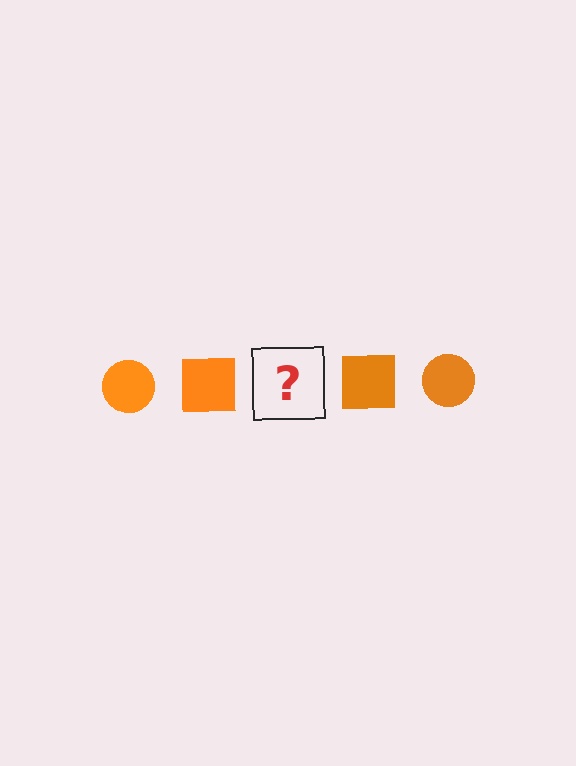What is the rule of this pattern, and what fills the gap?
The rule is that the pattern cycles through circle, square shapes in orange. The gap should be filled with an orange circle.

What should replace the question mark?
The question mark should be replaced with an orange circle.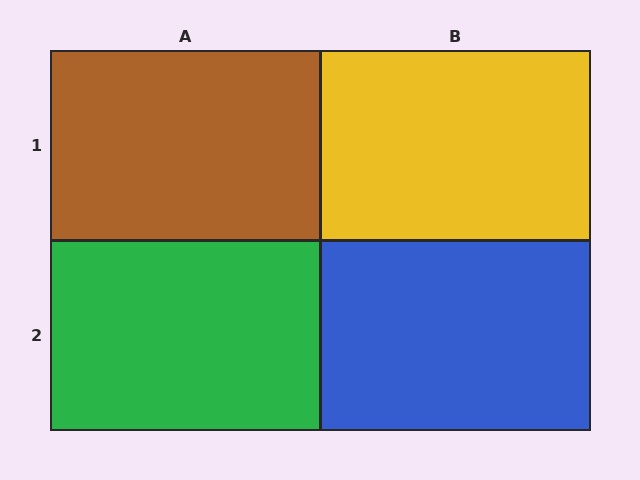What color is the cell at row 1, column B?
Yellow.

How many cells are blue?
1 cell is blue.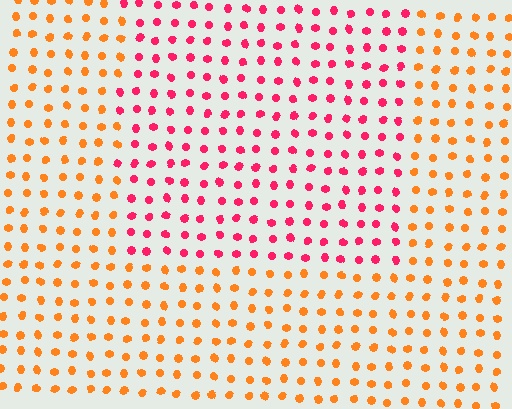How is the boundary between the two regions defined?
The boundary is defined purely by a slight shift in hue (about 47 degrees). Spacing, size, and orientation are identical on both sides.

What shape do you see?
I see a rectangle.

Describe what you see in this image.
The image is filled with small orange elements in a uniform arrangement. A rectangle-shaped region is visible where the elements are tinted to a slightly different hue, forming a subtle color boundary.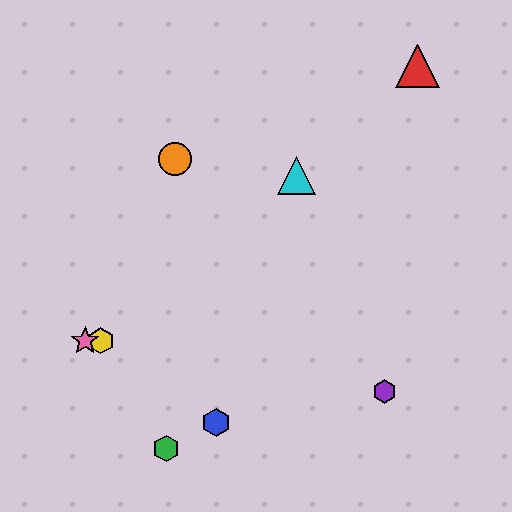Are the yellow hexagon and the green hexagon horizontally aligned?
No, the yellow hexagon is at y≈341 and the green hexagon is at y≈449.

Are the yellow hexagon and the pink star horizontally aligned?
Yes, both are at y≈341.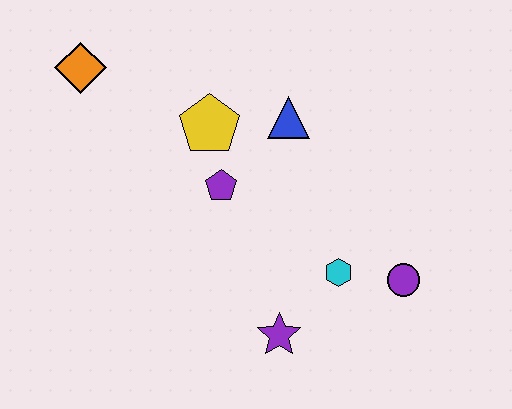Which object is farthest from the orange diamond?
The purple circle is farthest from the orange diamond.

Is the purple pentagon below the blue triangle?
Yes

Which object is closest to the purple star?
The cyan hexagon is closest to the purple star.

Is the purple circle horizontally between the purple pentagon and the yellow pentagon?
No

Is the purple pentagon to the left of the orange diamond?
No